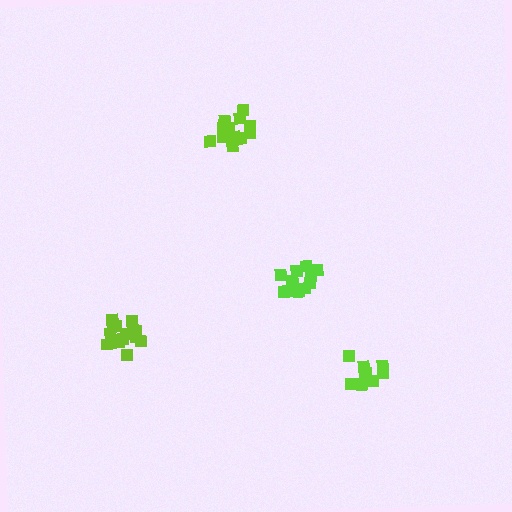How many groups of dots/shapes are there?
There are 4 groups.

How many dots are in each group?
Group 1: 11 dots, Group 2: 14 dots, Group 3: 16 dots, Group 4: 12 dots (53 total).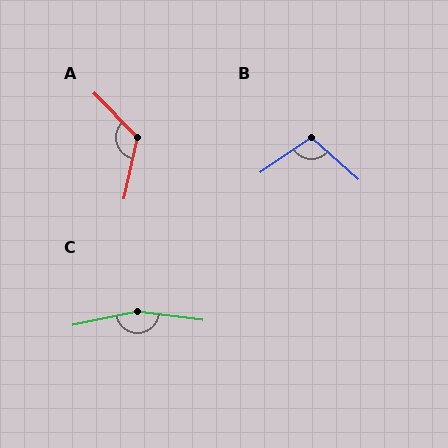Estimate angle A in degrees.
Approximately 124 degrees.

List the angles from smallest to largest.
B (103°), A (124°), C (161°).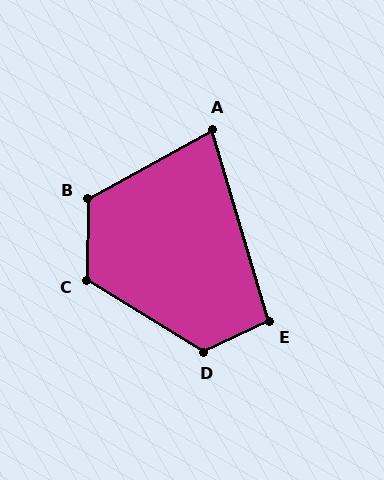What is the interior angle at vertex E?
Approximately 98 degrees (obtuse).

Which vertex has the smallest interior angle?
A, at approximately 77 degrees.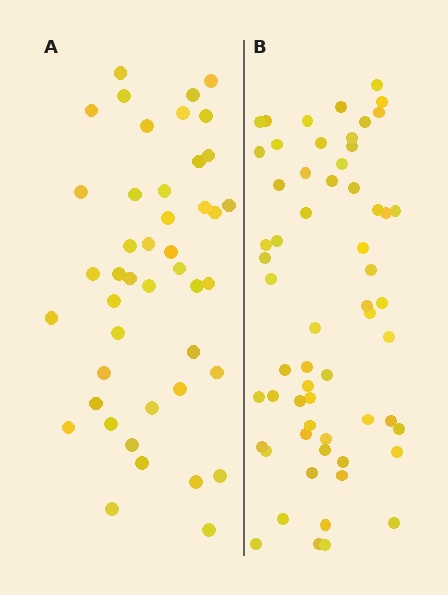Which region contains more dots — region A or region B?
Region B (the right region) has more dots.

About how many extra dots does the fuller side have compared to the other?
Region B has approximately 15 more dots than region A.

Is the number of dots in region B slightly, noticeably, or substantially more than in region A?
Region B has noticeably more, but not dramatically so. The ratio is roughly 1.4 to 1.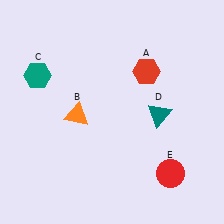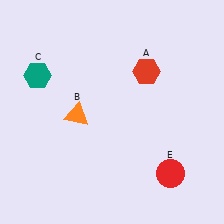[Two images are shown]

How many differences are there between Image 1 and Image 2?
There is 1 difference between the two images.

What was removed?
The teal triangle (D) was removed in Image 2.